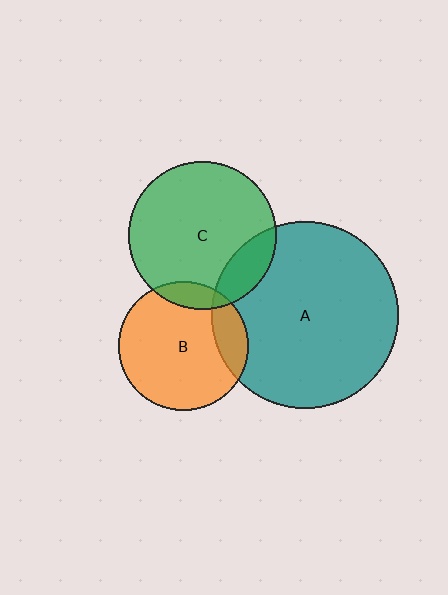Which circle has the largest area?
Circle A (teal).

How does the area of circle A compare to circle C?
Approximately 1.6 times.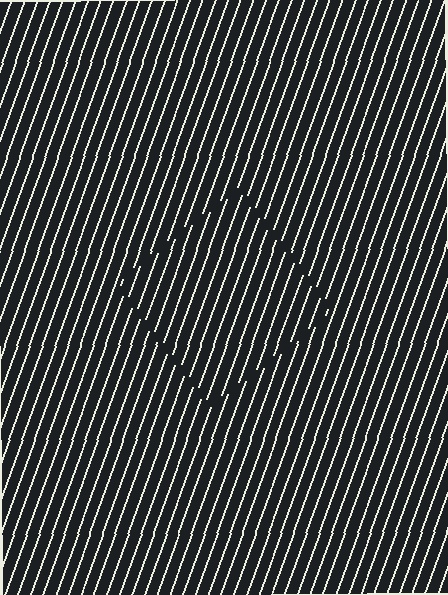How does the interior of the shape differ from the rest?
The interior of the shape contains the same grating, shifted by half a period — the contour is defined by the phase discontinuity where line-ends from the inner and outer gratings abut.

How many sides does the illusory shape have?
4 sides — the line-ends trace a square.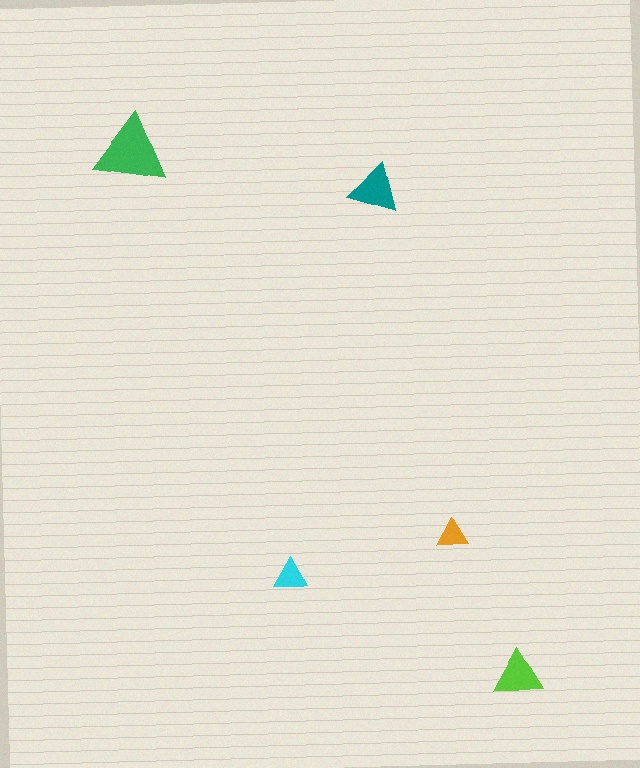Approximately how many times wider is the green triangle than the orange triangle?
About 2.5 times wider.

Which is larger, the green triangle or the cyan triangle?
The green one.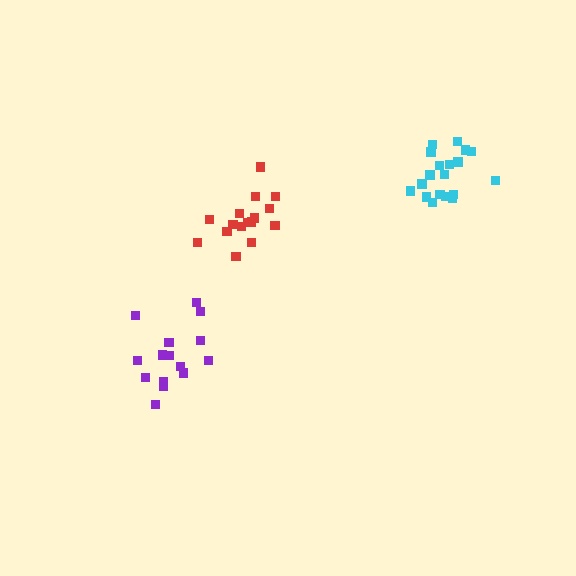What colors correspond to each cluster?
The clusters are colored: purple, red, cyan.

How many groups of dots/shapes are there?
There are 3 groups.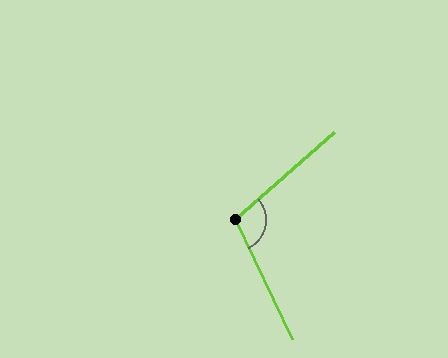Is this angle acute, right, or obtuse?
It is obtuse.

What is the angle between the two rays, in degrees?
Approximately 106 degrees.